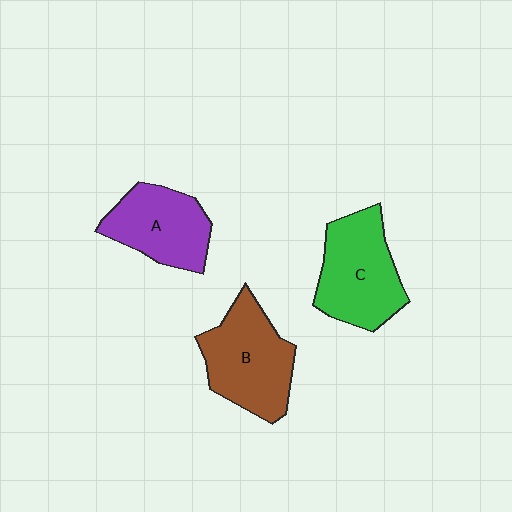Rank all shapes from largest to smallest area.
From largest to smallest: B (brown), C (green), A (purple).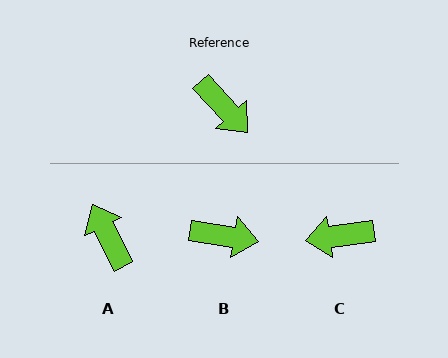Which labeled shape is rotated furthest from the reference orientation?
A, about 164 degrees away.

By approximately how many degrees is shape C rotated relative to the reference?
Approximately 125 degrees clockwise.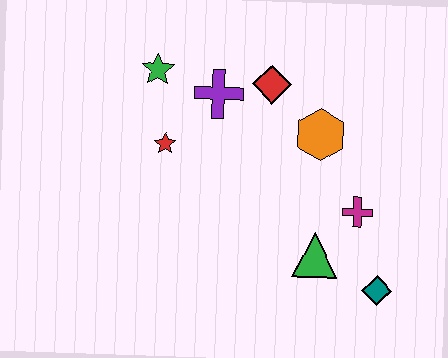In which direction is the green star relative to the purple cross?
The green star is to the left of the purple cross.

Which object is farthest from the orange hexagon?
The green star is farthest from the orange hexagon.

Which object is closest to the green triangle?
The magenta cross is closest to the green triangle.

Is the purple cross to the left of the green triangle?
Yes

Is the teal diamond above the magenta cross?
No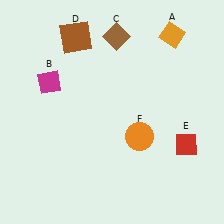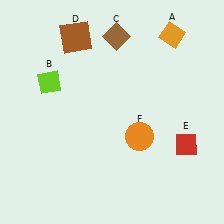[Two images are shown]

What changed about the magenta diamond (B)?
In Image 1, B is magenta. In Image 2, it changed to lime.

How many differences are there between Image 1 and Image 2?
There is 1 difference between the two images.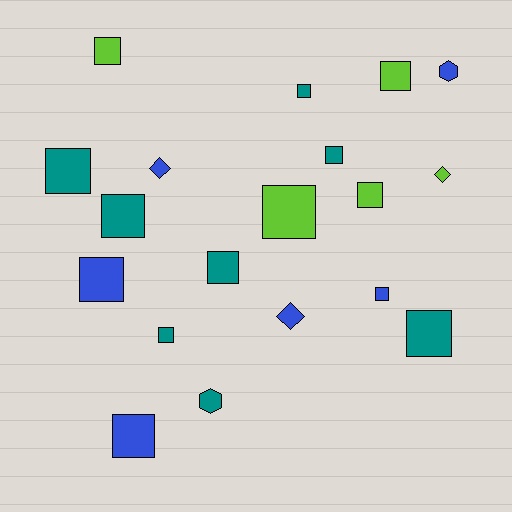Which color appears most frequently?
Teal, with 8 objects.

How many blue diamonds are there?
There are 2 blue diamonds.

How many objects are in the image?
There are 19 objects.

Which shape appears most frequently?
Square, with 14 objects.